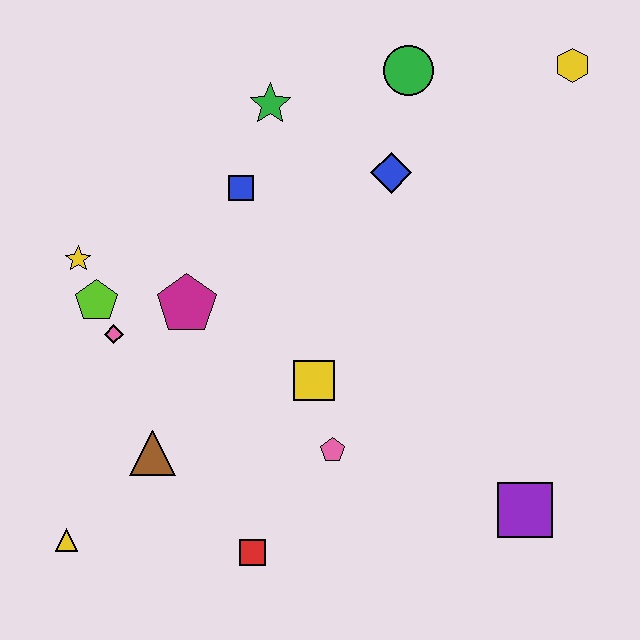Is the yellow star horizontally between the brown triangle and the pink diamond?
No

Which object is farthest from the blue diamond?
The yellow triangle is farthest from the blue diamond.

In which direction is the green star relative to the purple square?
The green star is above the purple square.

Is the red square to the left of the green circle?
Yes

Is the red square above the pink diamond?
No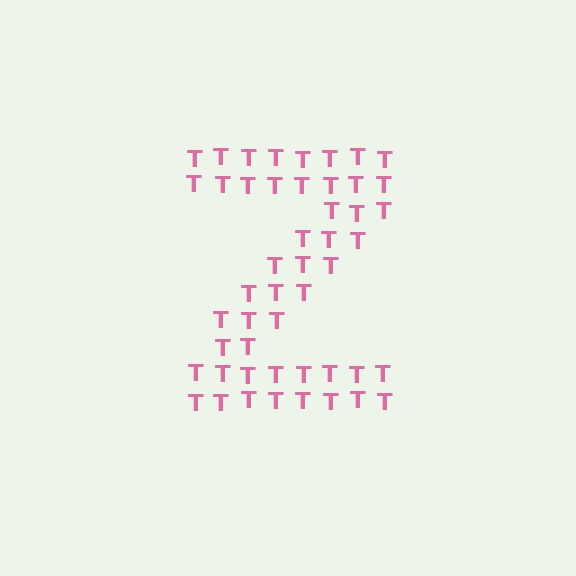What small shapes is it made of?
It is made of small letter T's.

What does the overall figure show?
The overall figure shows the letter Z.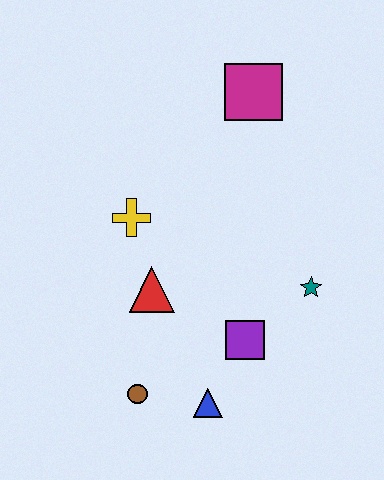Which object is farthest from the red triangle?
The magenta square is farthest from the red triangle.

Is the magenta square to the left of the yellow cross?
No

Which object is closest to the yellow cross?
The red triangle is closest to the yellow cross.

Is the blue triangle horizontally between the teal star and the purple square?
No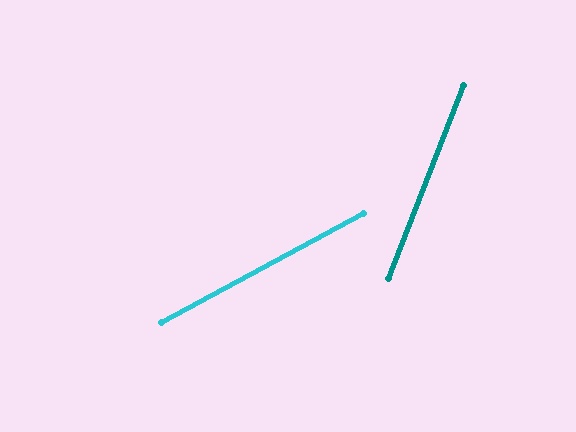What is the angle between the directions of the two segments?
Approximately 40 degrees.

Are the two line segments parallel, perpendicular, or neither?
Neither parallel nor perpendicular — they differ by about 40°.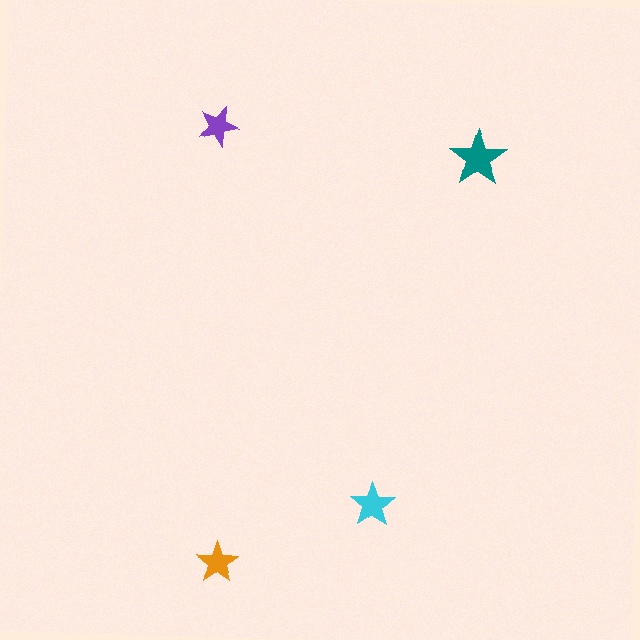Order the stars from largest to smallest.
the teal one, the cyan one, the orange one, the purple one.